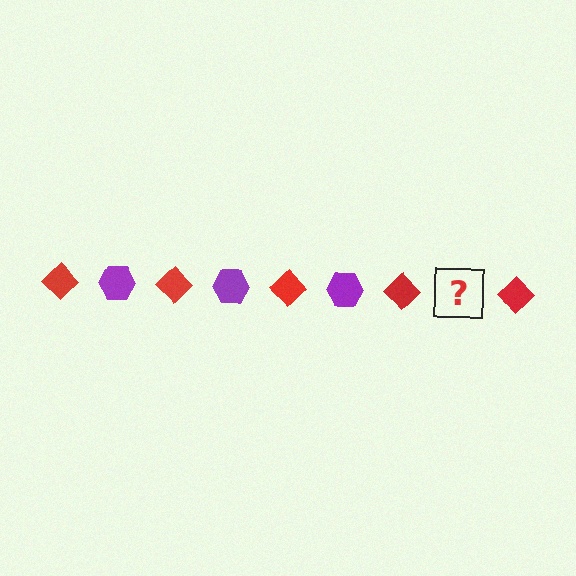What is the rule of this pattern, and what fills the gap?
The rule is that the pattern alternates between red diamond and purple hexagon. The gap should be filled with a purple hexagon.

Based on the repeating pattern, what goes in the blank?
The blank should be a purple hexagon.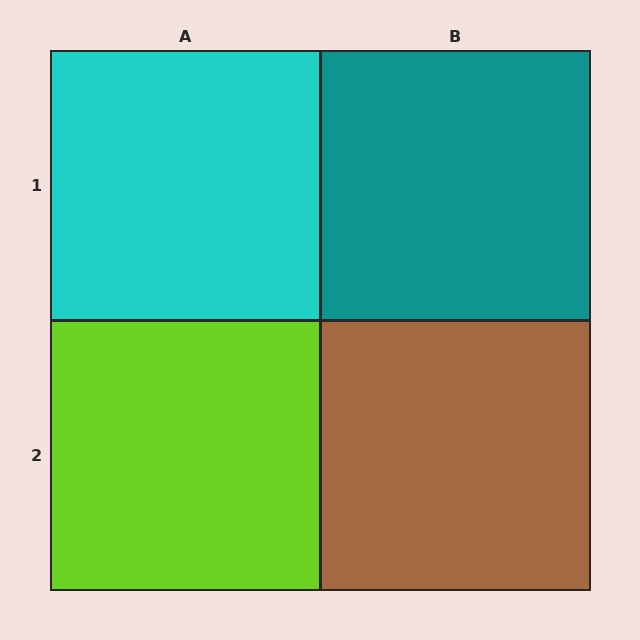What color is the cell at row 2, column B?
Brown.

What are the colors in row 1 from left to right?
Cyan, teal.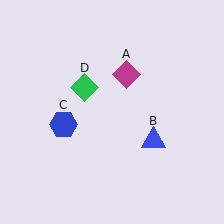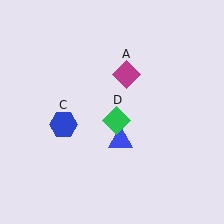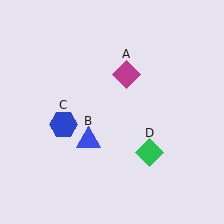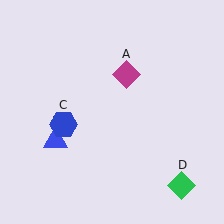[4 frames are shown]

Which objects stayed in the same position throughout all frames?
Magenta diamond (object A) and blue hexagon (object C) remained stationary.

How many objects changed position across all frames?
2 objects changed position: blue triangle (object B), green diamond (object D).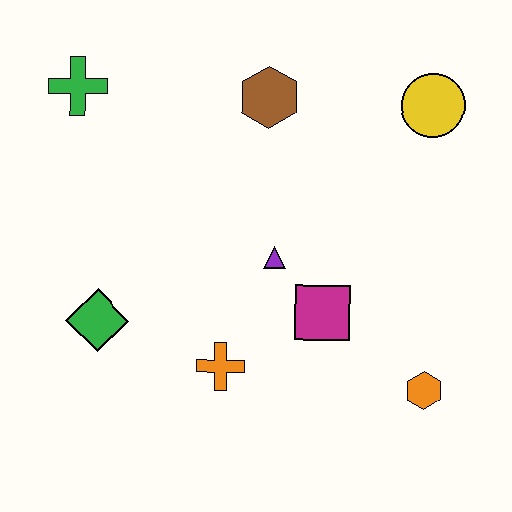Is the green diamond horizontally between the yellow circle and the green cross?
Yes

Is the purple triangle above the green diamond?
Yes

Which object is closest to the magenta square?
The purple triangle is closest to the magenta square.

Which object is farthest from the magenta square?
The green cross is farthest from the magenta square.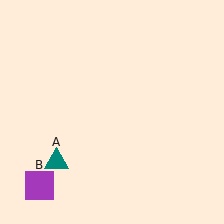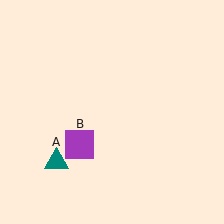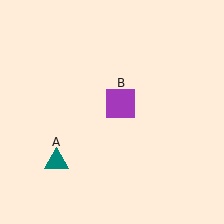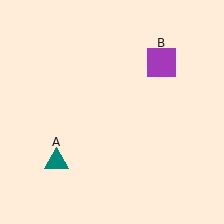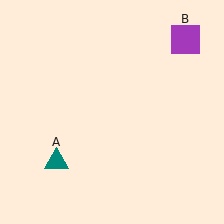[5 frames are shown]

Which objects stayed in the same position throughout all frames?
Teal triangle (object A) remained stationary.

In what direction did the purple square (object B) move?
The purple square (object B) moved up and to the right.